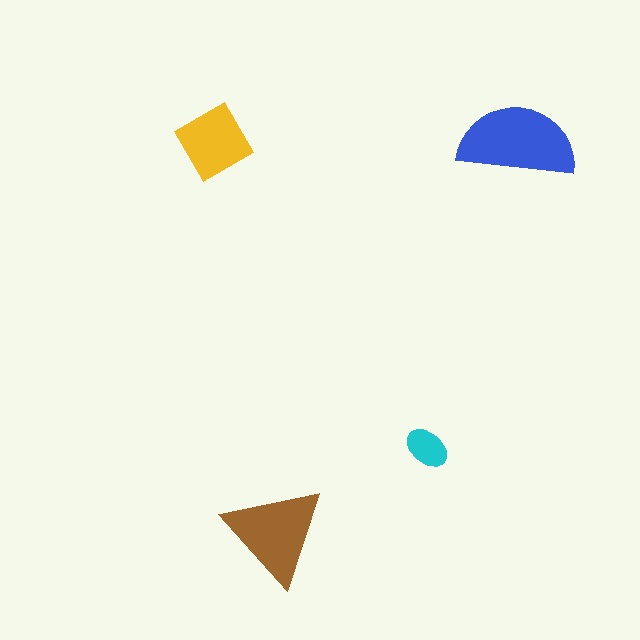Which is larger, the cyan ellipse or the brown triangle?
The brown triangle.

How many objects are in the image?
There are 4 objects in the image.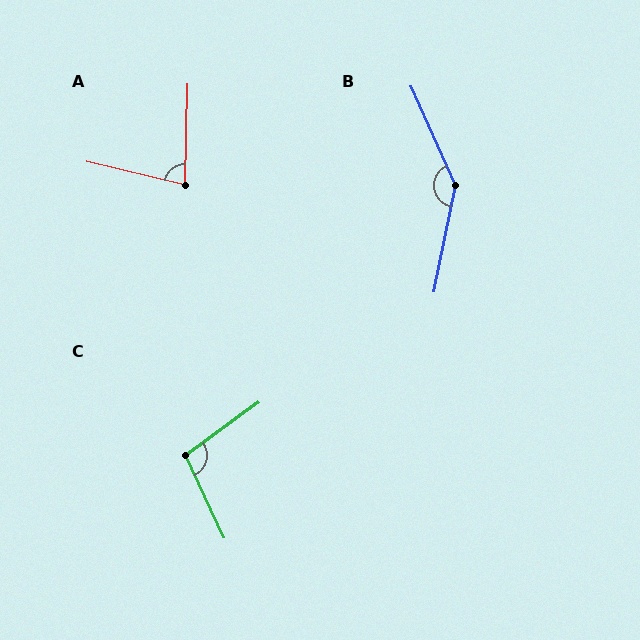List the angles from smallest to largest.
A (78°), C (101°), B (145°).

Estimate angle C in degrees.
Approximately 101 degrees.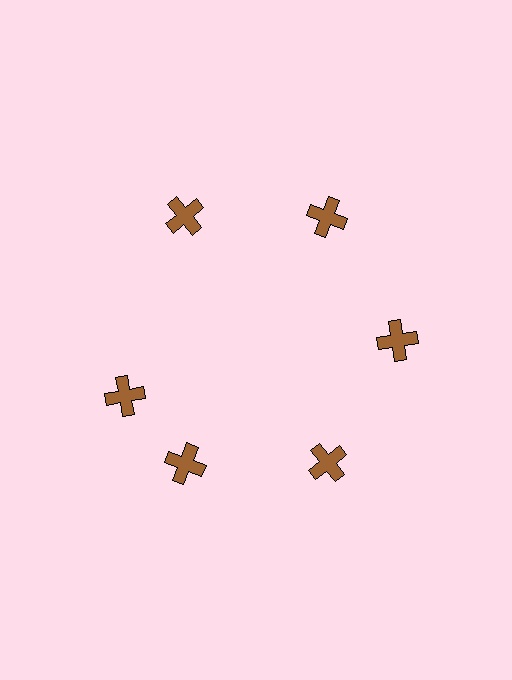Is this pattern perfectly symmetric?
No. The 6 brown crosses are arranged in a ring, but one element near the 9 o'clock position is rotated out of alignment along the ring, breaking the 6-fold rotational symmetry.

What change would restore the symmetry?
The symmetry would be restored by rotating it back into even spacing with its neighbors so that all 6 crosses sit at equal angles and equal distance from the center.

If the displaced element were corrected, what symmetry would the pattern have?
It would have 6-fold rotational symmetry — the pattern would map onto itself every 60 degrees.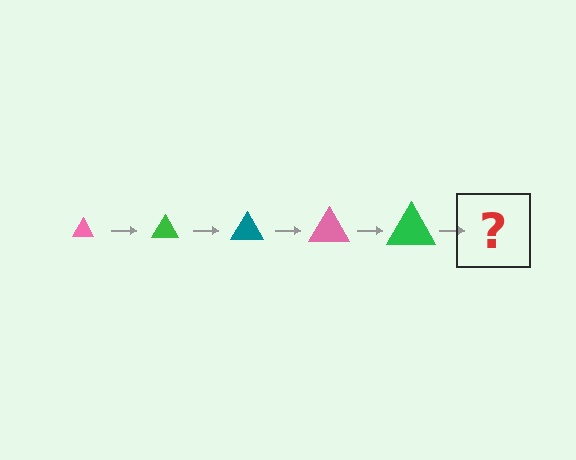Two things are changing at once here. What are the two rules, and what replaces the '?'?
The two rules are that the triangle grows larger each step and the color cycles through pink, green, and teal. The '?' should be a teal triangle, larger than the previous one.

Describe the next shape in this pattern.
It should be a teal triangle, larger than the previous one.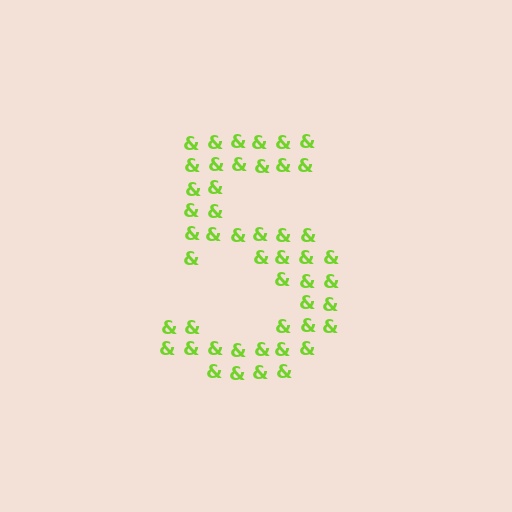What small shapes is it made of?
It is made of small ampersands.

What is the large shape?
The large shape is the digit 5.